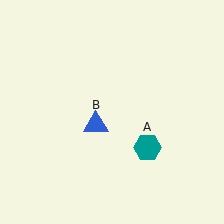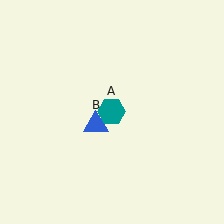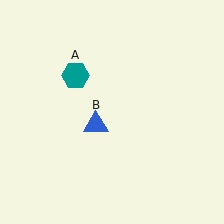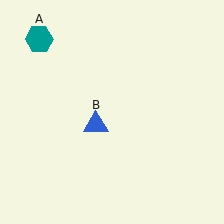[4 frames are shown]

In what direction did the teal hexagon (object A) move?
The teal hexagon (object A) moved up and to the left.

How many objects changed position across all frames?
1 object changed position: teal hexagon (object A).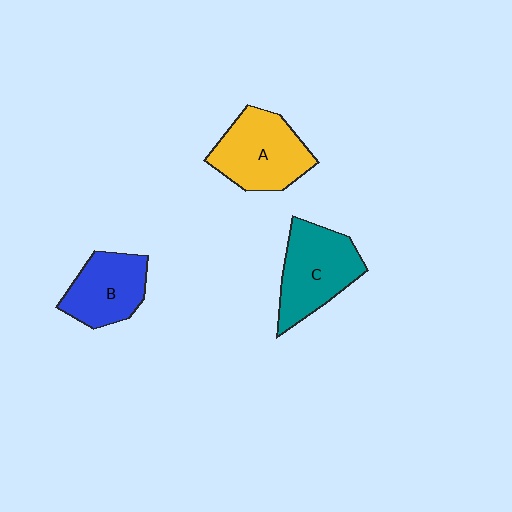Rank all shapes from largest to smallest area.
From largest to smallest: C (teal), A (yellow), B (blue).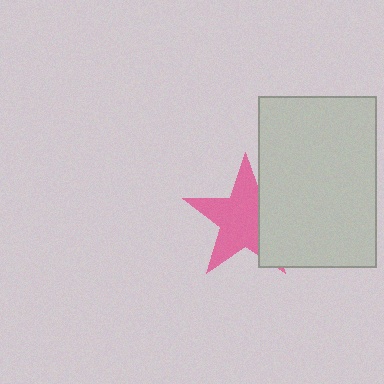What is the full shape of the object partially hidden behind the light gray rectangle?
The partially hidden object is a pink star.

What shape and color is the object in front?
The object in front is a light gray rectangle.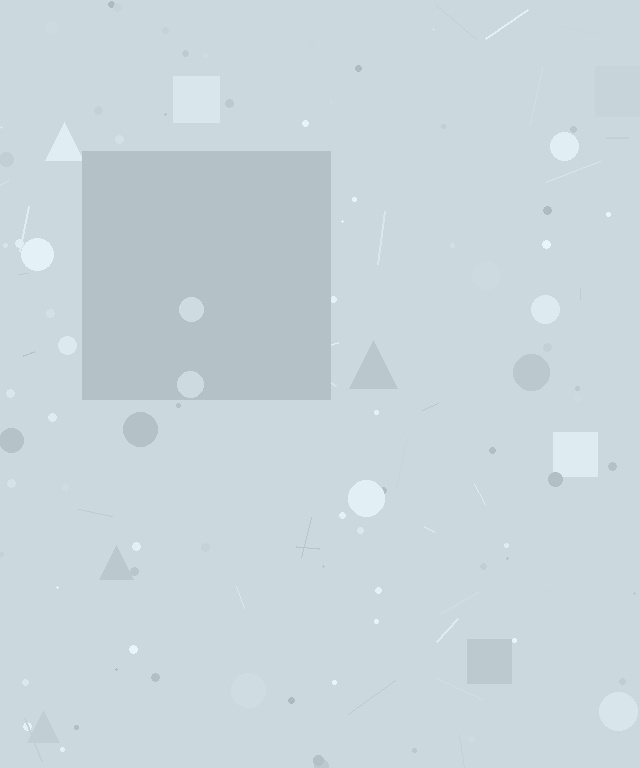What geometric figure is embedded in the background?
A square is embedded in the background.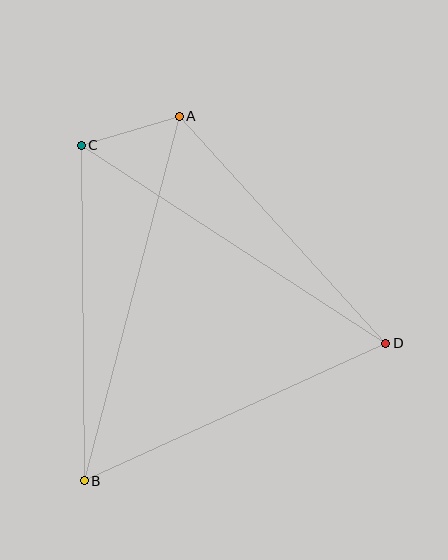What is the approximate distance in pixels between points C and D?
The distance between C and D is approximately 363 pixels.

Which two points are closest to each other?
Points A and C are closest to each other.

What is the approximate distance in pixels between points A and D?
The distance between A and D is approximately 307 pixels.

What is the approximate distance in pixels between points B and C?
The distance between B and C is approximately 335 pixels.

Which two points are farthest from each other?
Points A and B are farthest from each other.